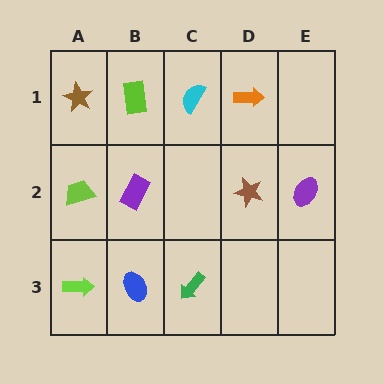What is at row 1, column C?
A cyan semicircle.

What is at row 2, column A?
A lime trapezoid.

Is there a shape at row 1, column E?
No, that cell is empty.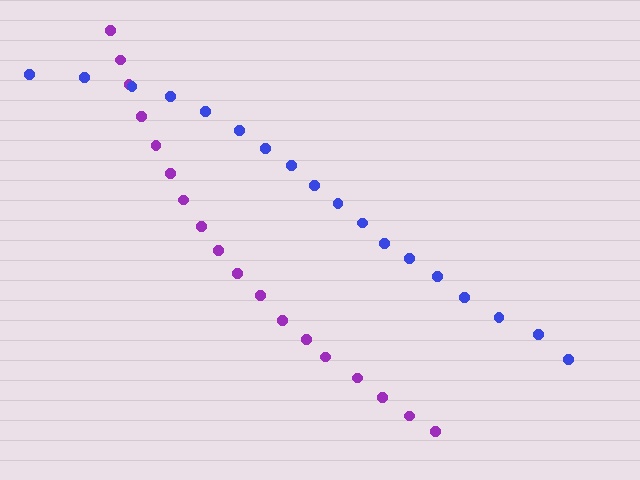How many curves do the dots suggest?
There are 2 distinct paths.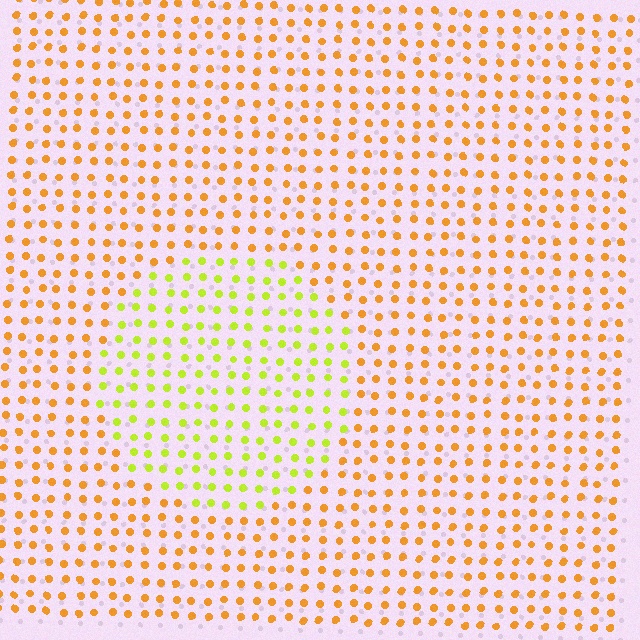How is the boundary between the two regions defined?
The boundary is defined purely by a slight shift in hue (about 43 degrees). Spacing, size, and orientation are identical on both sides.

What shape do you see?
I see a circle.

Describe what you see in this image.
The image is filled with small orange elements in a uniform arrangement. A circle-shaped region is visible where the elements are tinted to a slightly different hue, forming a subtle color boundary.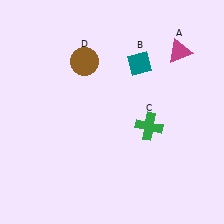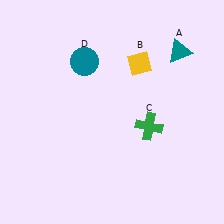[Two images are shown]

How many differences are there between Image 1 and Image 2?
There are 3 differences between the two images.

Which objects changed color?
A changed from magenta to teal. B changed from teal to yellow. D changed from brown to teal.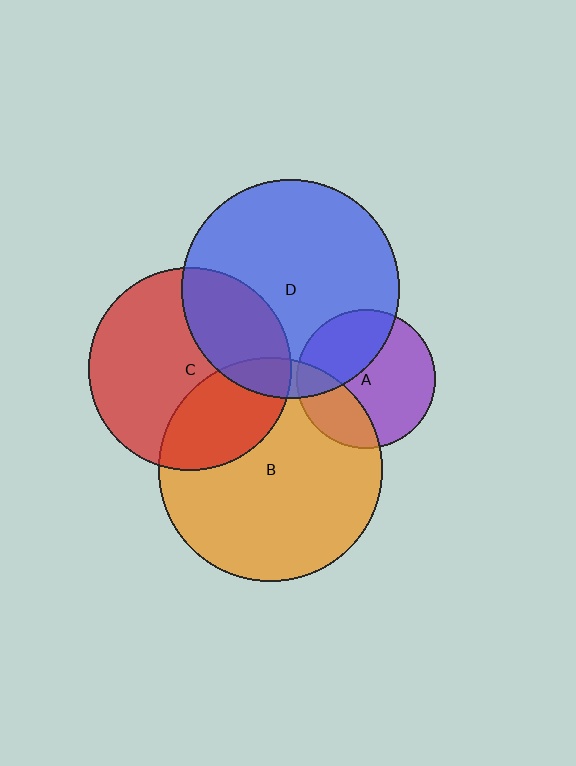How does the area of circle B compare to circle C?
Approximately 1.2 times.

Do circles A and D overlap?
Yes.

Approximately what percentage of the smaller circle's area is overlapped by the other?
Approximately 35%.